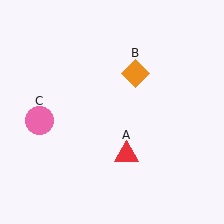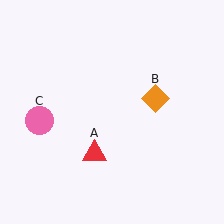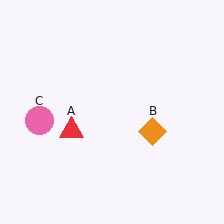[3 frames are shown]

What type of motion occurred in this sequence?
The red triangle (object A), orange diamond (object B) rotated clockwise around the center of the scene.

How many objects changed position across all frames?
2 objects changed position: red triangle (object A), orange diamond (object B).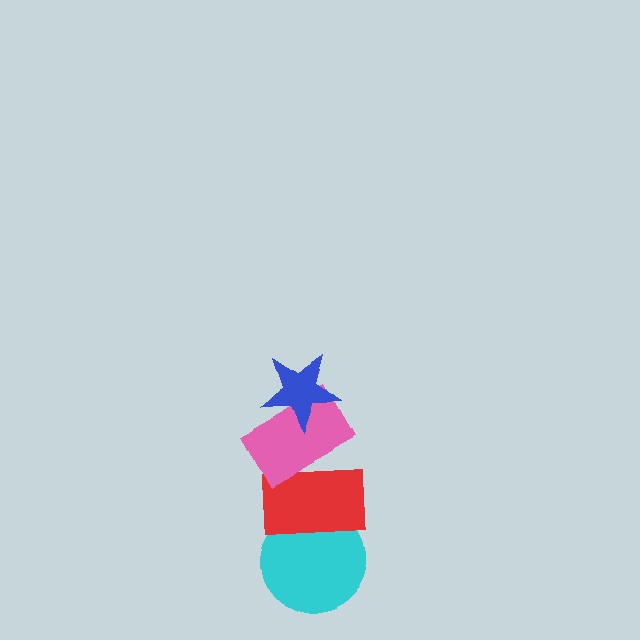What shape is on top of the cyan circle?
The red rectangle is on top of the cyan circle.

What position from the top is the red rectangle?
The red rectangle is 3rd from the top.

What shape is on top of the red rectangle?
The pink rectangle is on top of the red rectangle.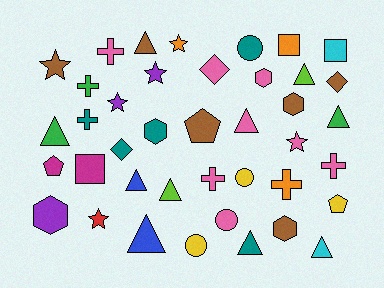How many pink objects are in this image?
There are 8 pink objects.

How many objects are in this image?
There are 40 objects.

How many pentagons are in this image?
There are 3 pentagons.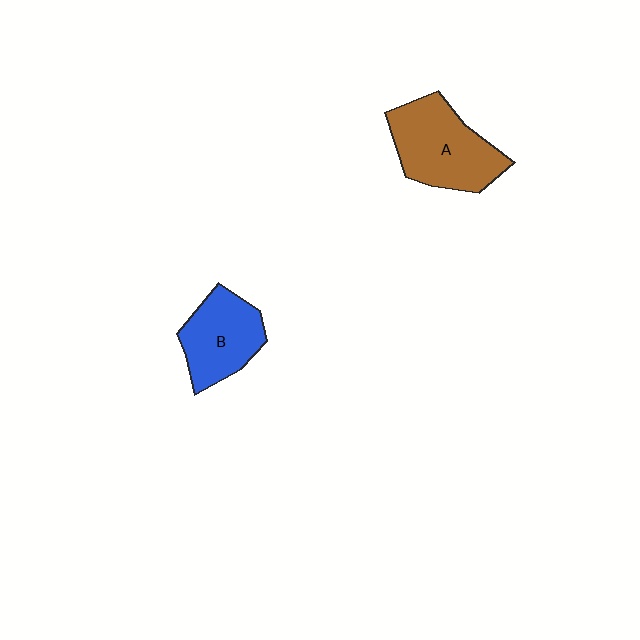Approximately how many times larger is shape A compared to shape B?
Approximately 1.3 times.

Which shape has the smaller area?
Shape B (blue).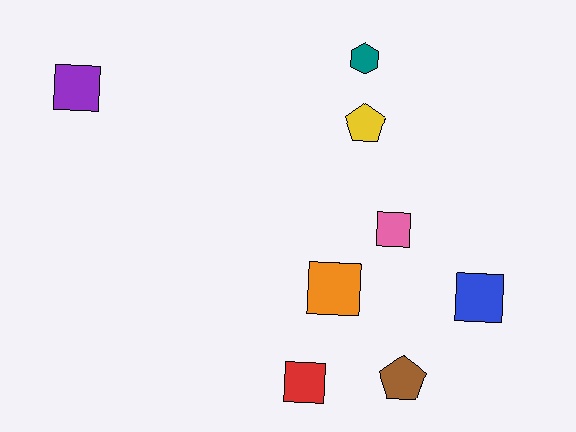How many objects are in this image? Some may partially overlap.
There are 8 objects.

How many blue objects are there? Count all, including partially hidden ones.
There is 1 blue object.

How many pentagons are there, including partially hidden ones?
There are 2 pentagons.